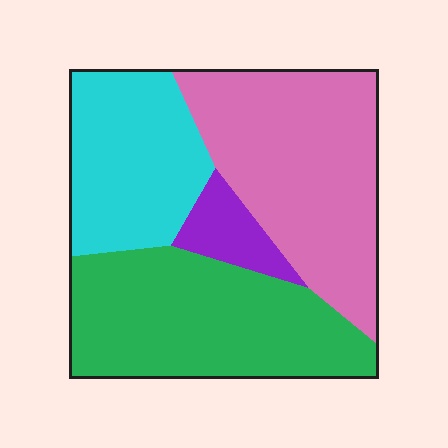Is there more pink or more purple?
Pink.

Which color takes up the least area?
Purple, at roughly 5%.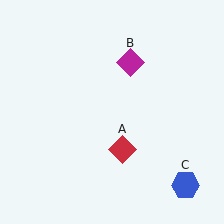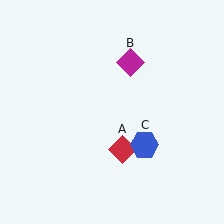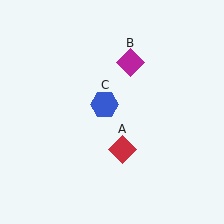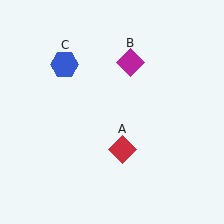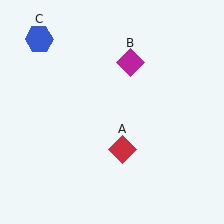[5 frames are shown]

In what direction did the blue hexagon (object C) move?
The blue hexagon (object C) moved up and to the left.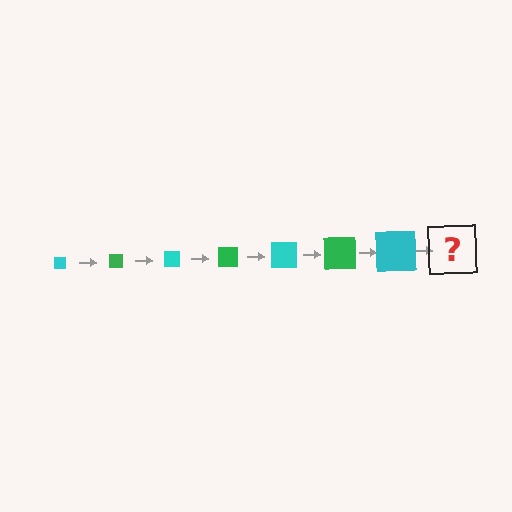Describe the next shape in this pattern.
It should be a green square, larger than the previous one.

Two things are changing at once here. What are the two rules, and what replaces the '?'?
The two rules are that the square grows larger each step and the color cycles through cyan and green. The '?' should be a green square, larger than the previous one.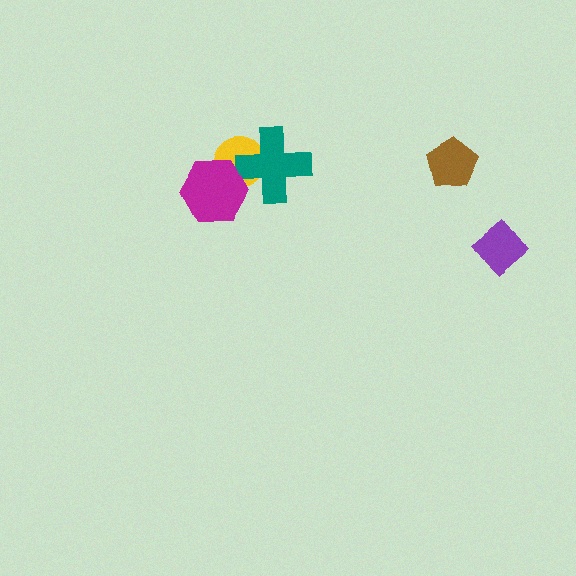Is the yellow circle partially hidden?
Yes, it is partially covered by another shape.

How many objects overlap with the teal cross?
2 objects overlap with the teal cross.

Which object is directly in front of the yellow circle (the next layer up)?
The teal cross is directly in front of the yellow circle.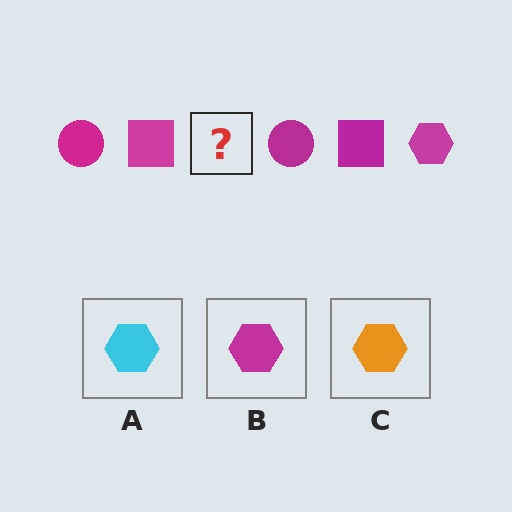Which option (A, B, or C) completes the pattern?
B.